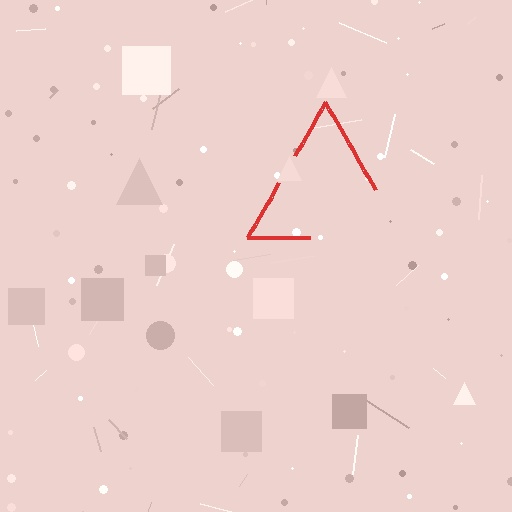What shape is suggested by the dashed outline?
The dashed outline suggests a triangle.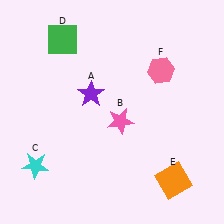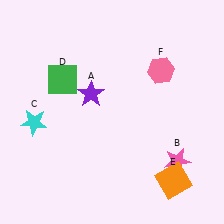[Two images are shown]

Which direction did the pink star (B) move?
The pink star (B) moved right.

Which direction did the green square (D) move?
The green square (D) moved down.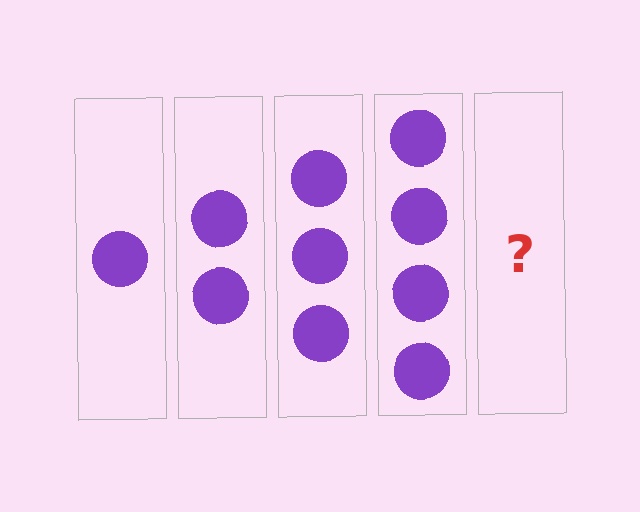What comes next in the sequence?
The next element should be 5 circles.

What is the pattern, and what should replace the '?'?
The pattern is that each step adds one more circle. The '?' should be 5 circles.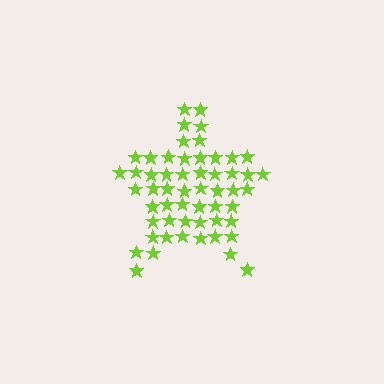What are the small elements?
The small elements are stars.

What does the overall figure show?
The overall figure shows a star.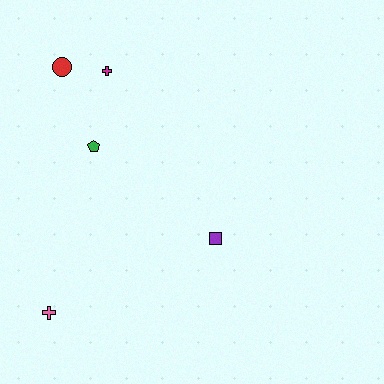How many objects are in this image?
There are 5 objects.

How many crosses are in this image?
There are 2 crosses.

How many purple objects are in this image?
There is 1 purple object.